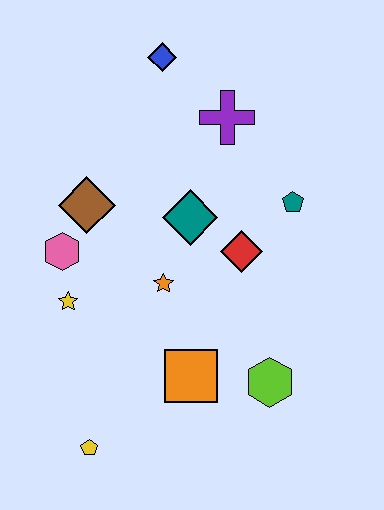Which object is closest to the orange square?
The lime hexagon is closest to the orange square.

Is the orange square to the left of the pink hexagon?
No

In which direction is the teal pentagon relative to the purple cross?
The teal pentagon is below the purple cross.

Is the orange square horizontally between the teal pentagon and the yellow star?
Yes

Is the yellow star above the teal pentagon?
No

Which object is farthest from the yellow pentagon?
The blue diamond is farthest from the yellow pentagon.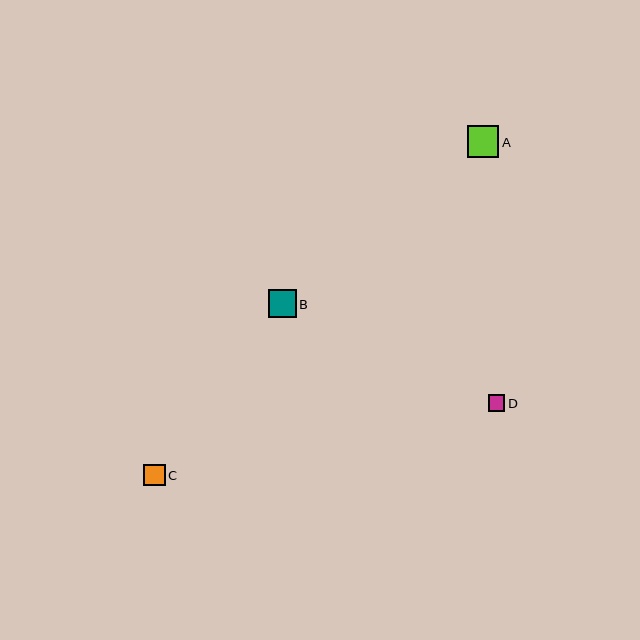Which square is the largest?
Square A is the largest with a size of approximately 32 pixels.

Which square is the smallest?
Square D is the smallest with a size of approximately 17 pixels.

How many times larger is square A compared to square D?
Square A is approximately 1.9 times the size of square D.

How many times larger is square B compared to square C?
Square B is approximately 1.3 times the size of square C.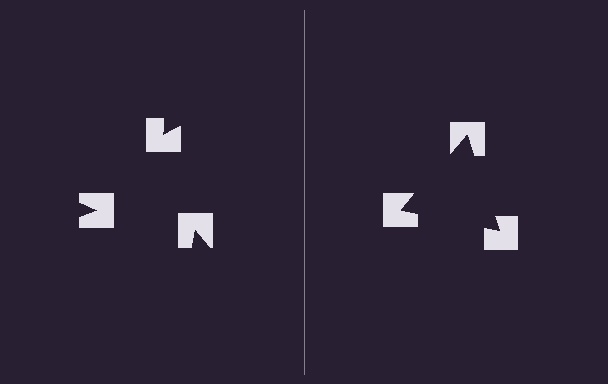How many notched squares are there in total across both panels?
6 — 3 on each side.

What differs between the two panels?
The notched squares are positioned identically on both sides; only the wedge orientations differ. On the right they align to a triangle; on the left they are misaligned.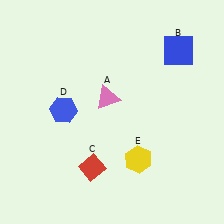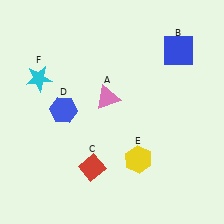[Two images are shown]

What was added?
A cyan star (F) was added in Image 2.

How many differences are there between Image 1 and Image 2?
There is 1 difference between the two images.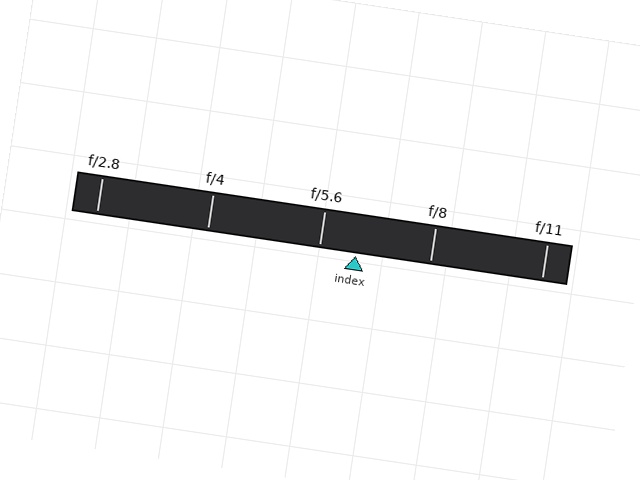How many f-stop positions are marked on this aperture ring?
There are 5 f-stop positions marked.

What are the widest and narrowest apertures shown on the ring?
The widest aperture shown is f/2.8 and the narrowest is f/11.